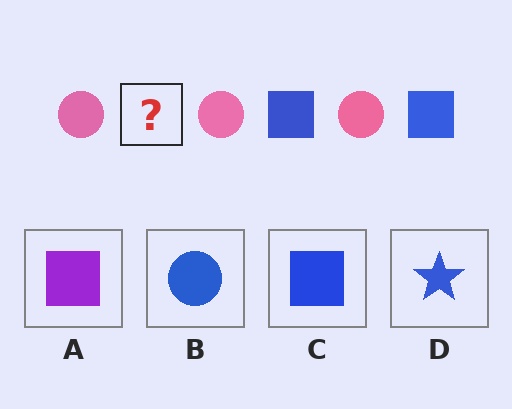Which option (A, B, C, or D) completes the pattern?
C.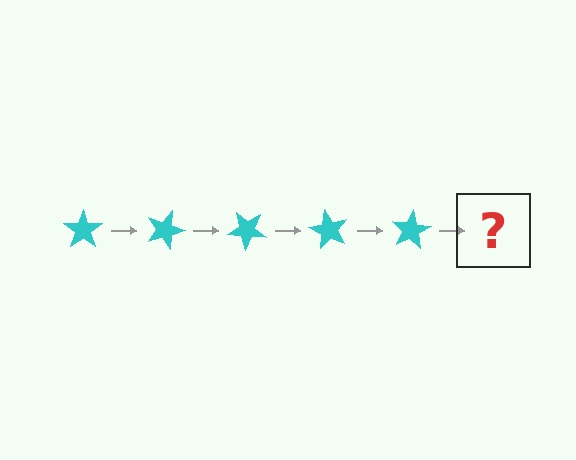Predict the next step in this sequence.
The next step is a cyan star rotated 100 degrees.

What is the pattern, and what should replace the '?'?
The pattern is that the star rotates 20 degrees each step. The '?' should be a cyan star rotated 100 degrees.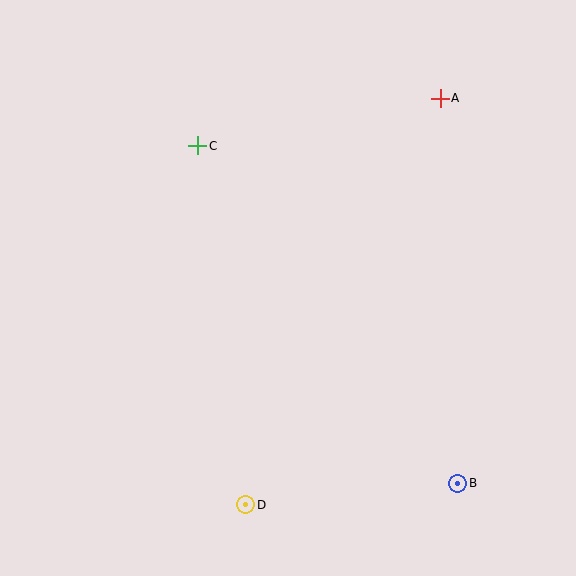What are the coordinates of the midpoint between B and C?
The midpoint between B and C is at (328, 315).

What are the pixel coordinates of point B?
Point B is at (458, 483).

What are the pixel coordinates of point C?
Point C is at (198, 146).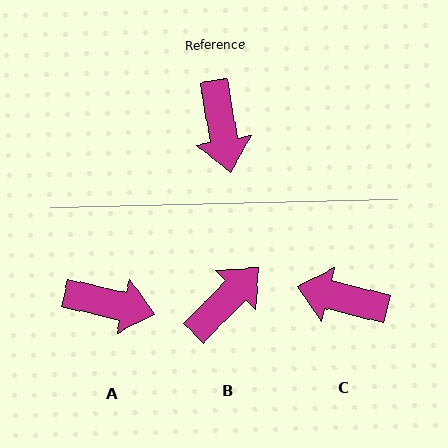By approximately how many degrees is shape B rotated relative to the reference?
Approximately 125 degrees counter-clockwise.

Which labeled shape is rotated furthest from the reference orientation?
B, about 125 degrees away.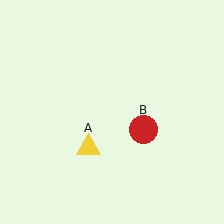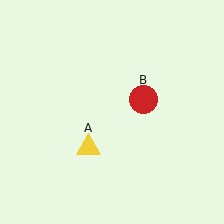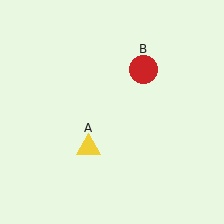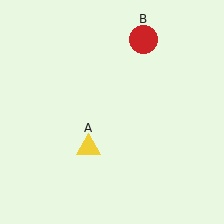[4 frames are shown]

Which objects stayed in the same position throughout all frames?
Yellow triangle (object A) remained stationary.